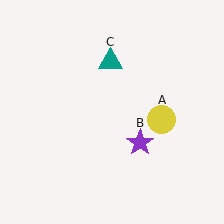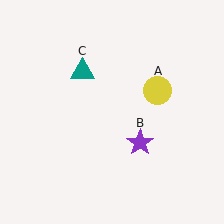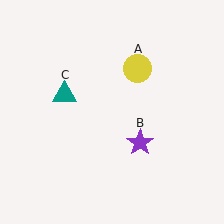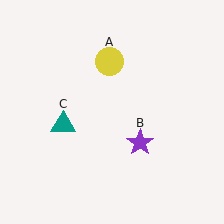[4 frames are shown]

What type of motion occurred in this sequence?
The yellow circle (object A), teal triangle (object C) rotated counterclockwise around the center of the scene.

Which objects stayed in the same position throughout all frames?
Purple star (object B) remained stationary.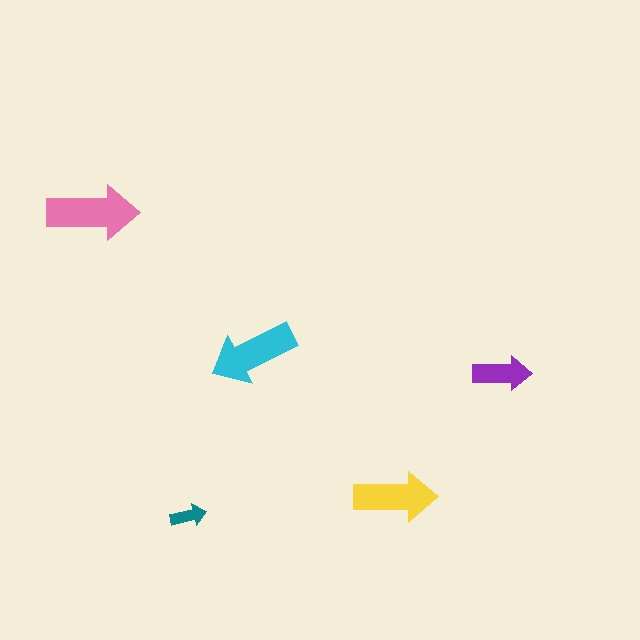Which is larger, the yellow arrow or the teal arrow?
The yellow one.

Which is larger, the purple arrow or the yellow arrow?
The yellow one.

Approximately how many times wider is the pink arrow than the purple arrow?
About 1.5 times wider.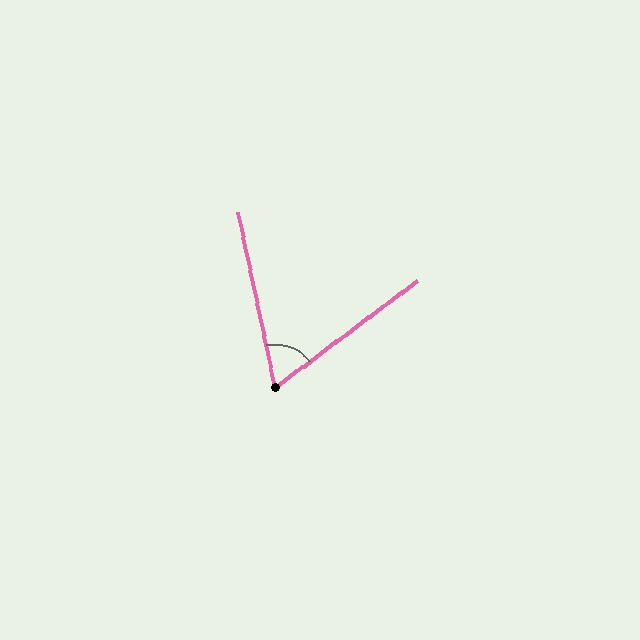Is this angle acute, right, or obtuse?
It is acute.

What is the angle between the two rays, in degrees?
Approximately 65 degrees.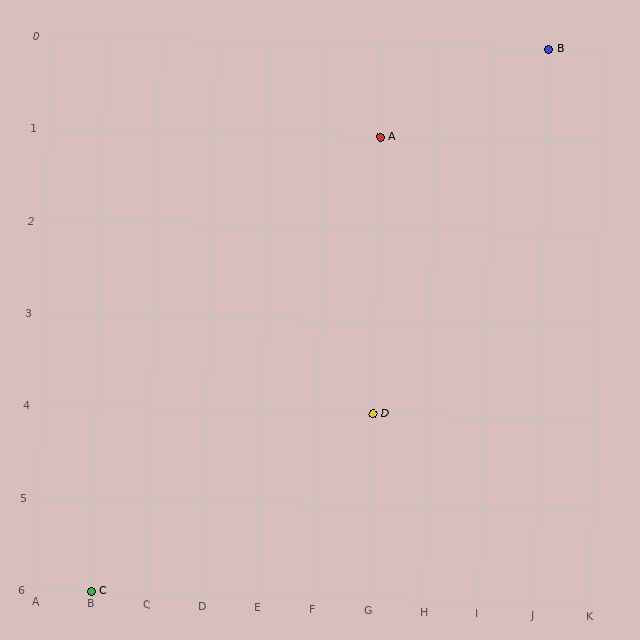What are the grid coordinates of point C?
Point C is at grid coordinates (B, 6).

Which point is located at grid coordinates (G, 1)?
Point A is at (G, 1).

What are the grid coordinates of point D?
Point D is at grid coordinates (G, 4).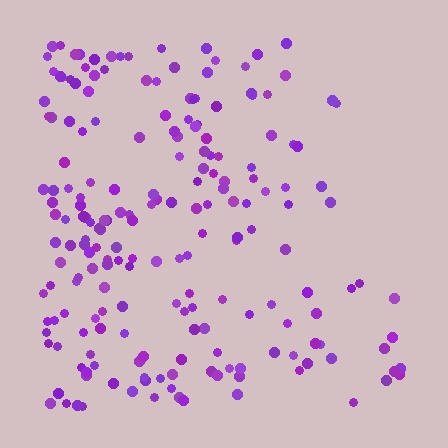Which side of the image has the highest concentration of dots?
The left.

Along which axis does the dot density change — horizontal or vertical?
Horizontal.